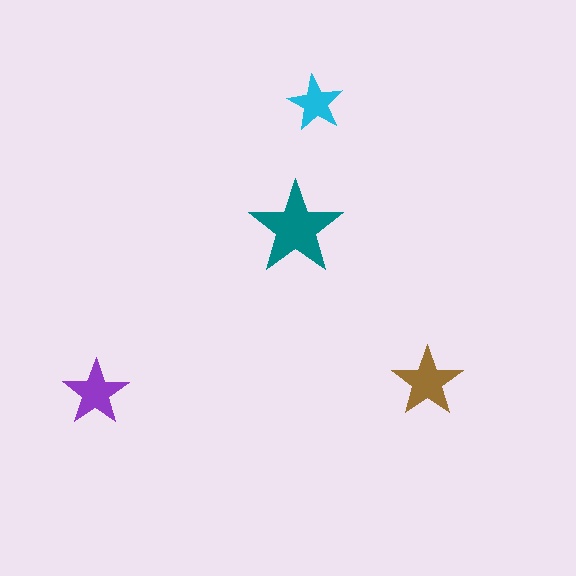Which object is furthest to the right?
The brown star is rightmost.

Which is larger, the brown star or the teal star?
The teal one.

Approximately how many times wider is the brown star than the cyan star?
About 1.5 times wider.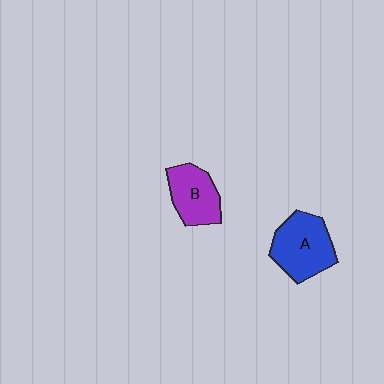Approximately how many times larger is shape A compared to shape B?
Approximately 1.3 times.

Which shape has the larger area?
Shape A (blue).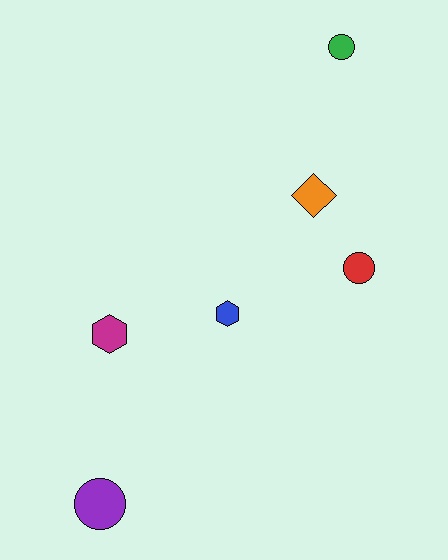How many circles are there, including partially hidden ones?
There are 3 circles.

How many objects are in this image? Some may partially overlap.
There are 6 objects.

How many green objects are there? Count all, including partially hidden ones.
There is 1 green object.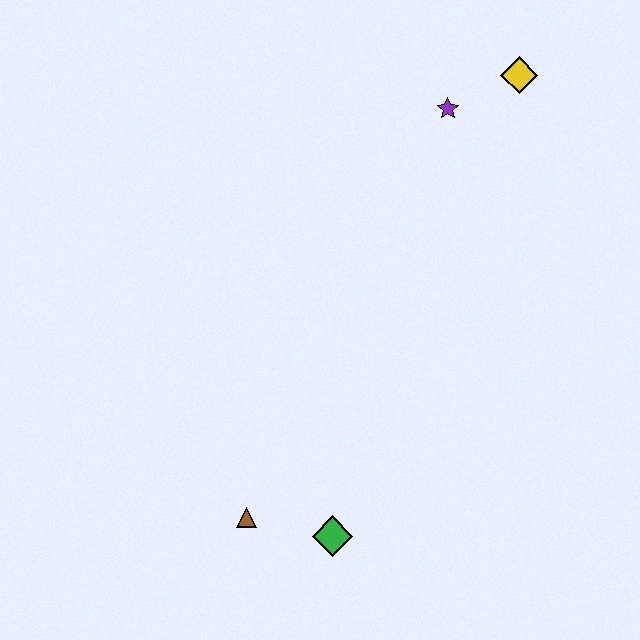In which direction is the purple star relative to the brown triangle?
The purple star is above the brown triangle.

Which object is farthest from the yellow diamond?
The brown triangle is farthest from the yellow diamond.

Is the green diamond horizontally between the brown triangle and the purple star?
Yes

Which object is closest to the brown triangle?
The green diamond is closest to the brown triangle.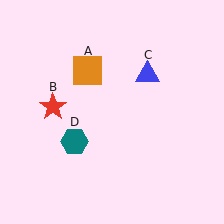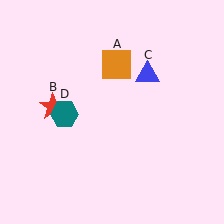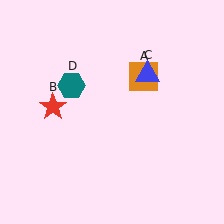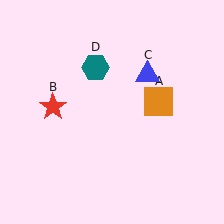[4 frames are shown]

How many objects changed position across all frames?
2 objects changed position: orange square (object A), teal hexagon (object D).